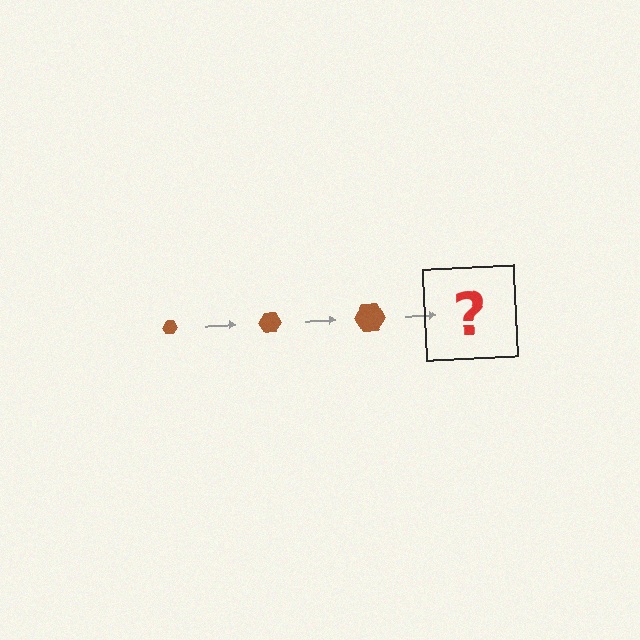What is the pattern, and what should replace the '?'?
The pattern is that the hexagon gets progressively larger each step. The '?' should be a brown hexagon, larger than the previous one.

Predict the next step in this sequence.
The next step is a brown hexagon, larger than the previous one.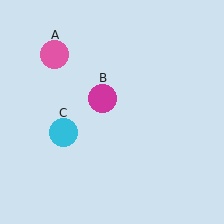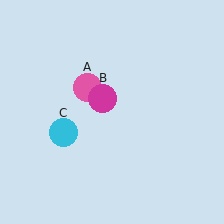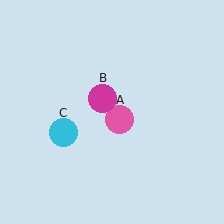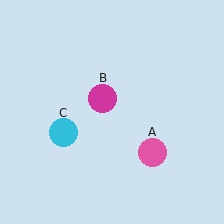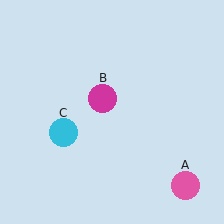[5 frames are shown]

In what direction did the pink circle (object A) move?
The pink circle (object A) moved down and to the right.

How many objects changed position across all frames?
1 object changed position: pink circle (object A).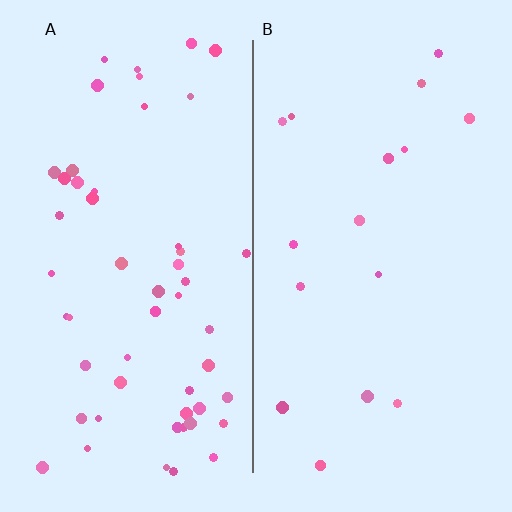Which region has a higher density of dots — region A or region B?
A (the left).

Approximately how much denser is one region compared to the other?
Approximately 3.2× — region A over region B.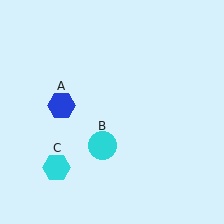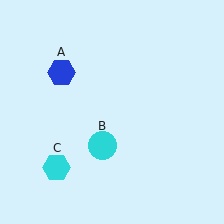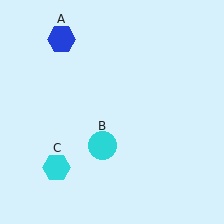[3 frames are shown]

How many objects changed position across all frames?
1 object changed position: blue hexagon (object A).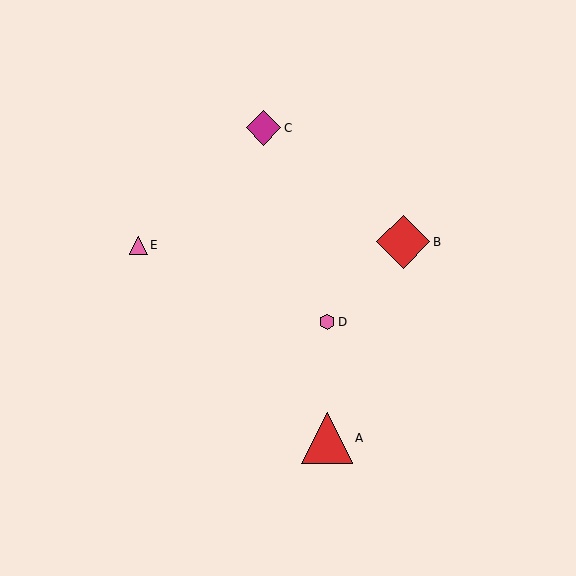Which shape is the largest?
The red diamond (labeled B) is the largest.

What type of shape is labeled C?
Shape C is a magenta diamond.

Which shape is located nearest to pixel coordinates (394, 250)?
The red diamond (labeled B) at (403, 242) is nearest to that location.